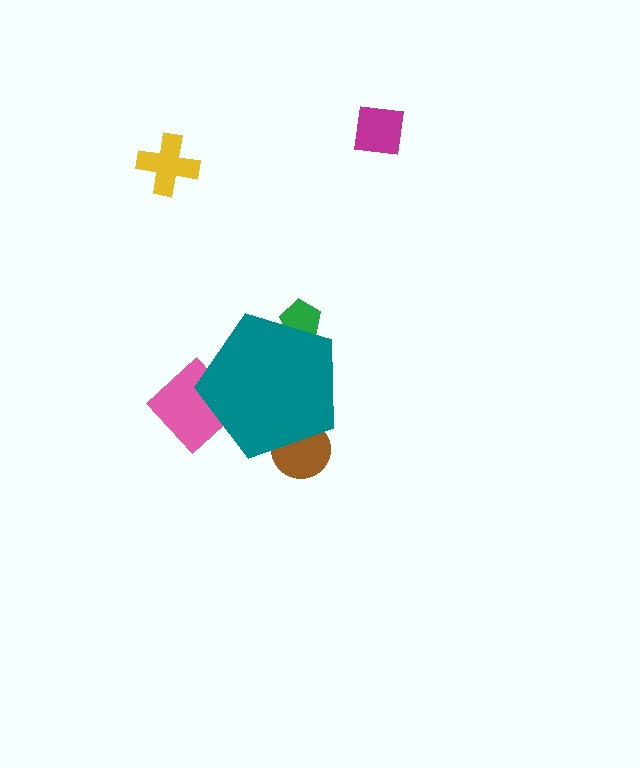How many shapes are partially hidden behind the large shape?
3 shapes are partially hidden.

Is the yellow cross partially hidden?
No, the yellow cross is fully visible.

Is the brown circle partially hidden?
Yes, the brown circle is partially hidden behind the teal pentagon.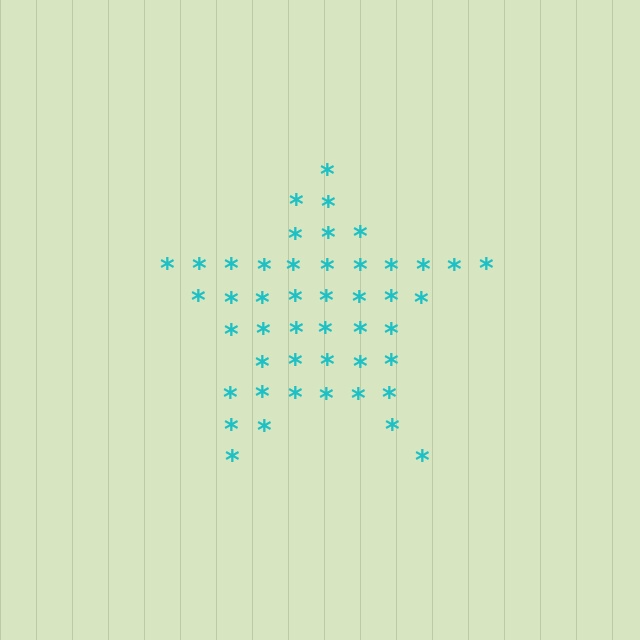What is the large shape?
The large shape is a star.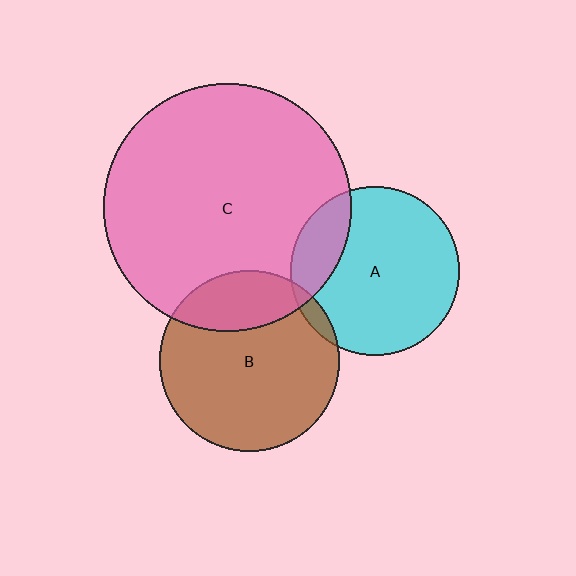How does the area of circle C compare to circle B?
Approximately 1.9 times.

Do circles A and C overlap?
Yes.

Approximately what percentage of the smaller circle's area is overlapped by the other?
Approximately 20%.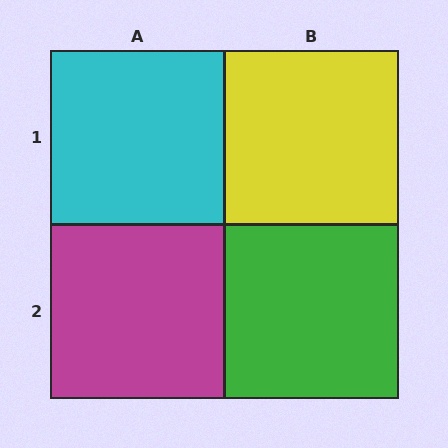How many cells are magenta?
1 cell is magenta.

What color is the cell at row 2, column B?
Green.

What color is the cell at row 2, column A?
Magenta.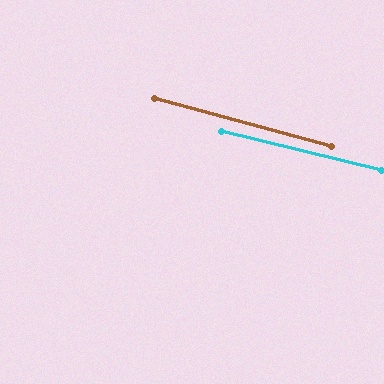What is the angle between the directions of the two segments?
Approximately 1 degree.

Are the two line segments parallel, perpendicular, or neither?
Parallel — their directions differ by only 1.4°.